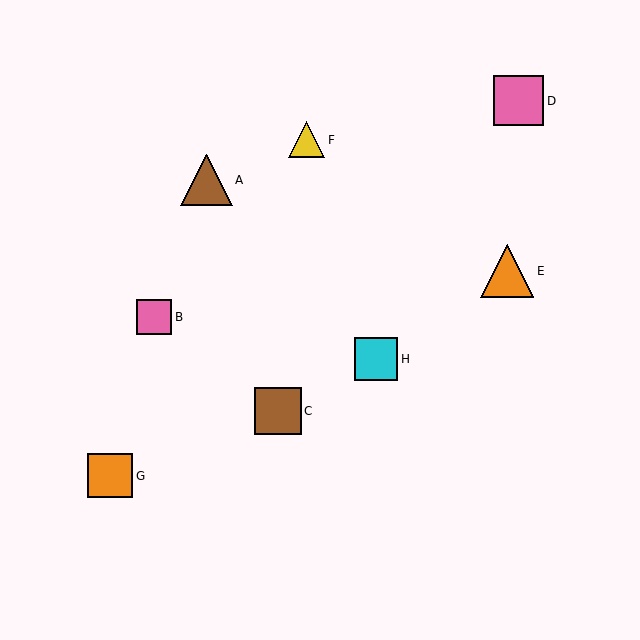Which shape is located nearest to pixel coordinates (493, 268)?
The orange triangle (labeled E) at (507, 271) is nearest to that location.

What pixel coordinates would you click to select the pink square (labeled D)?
Click at (519, 101) to select the pink square D.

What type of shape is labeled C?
Shape C is a brown square.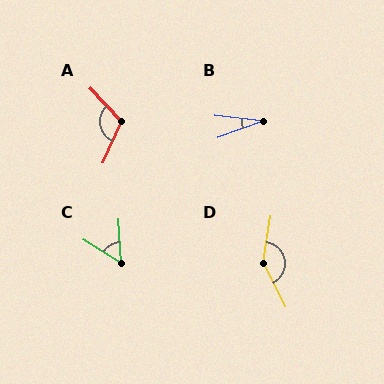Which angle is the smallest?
B, at approximately 26 degrees.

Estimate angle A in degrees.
Approximately 112 degrees.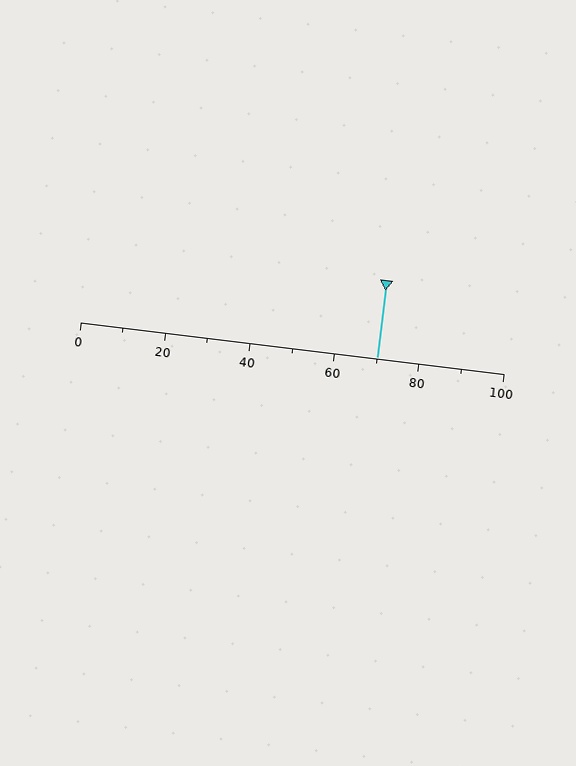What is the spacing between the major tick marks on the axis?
The major ticks are spaced 20 apart.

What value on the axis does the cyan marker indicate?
The marker indicates approximately 70.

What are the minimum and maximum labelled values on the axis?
The axis runs from 0 to 100.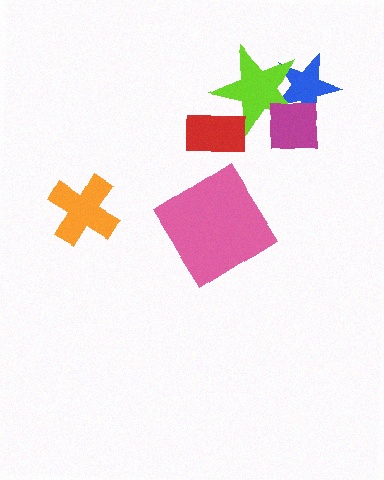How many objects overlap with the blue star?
2 objects overlap with the blue star.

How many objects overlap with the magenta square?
2 objects overlap with the magenta square.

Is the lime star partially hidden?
Yes, it is partially covered by another shape.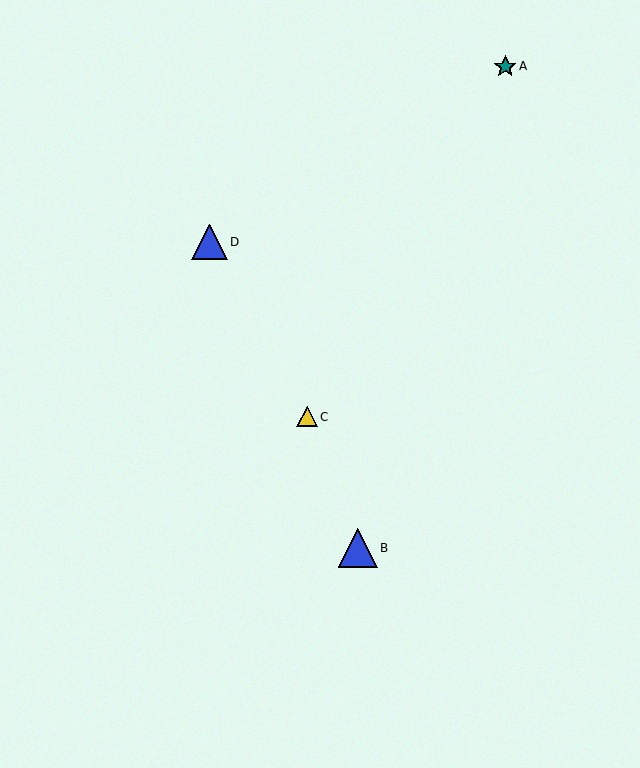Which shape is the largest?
The blue triangle (labeled B) is the largest.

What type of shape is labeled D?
Shape D is a blue triangle.